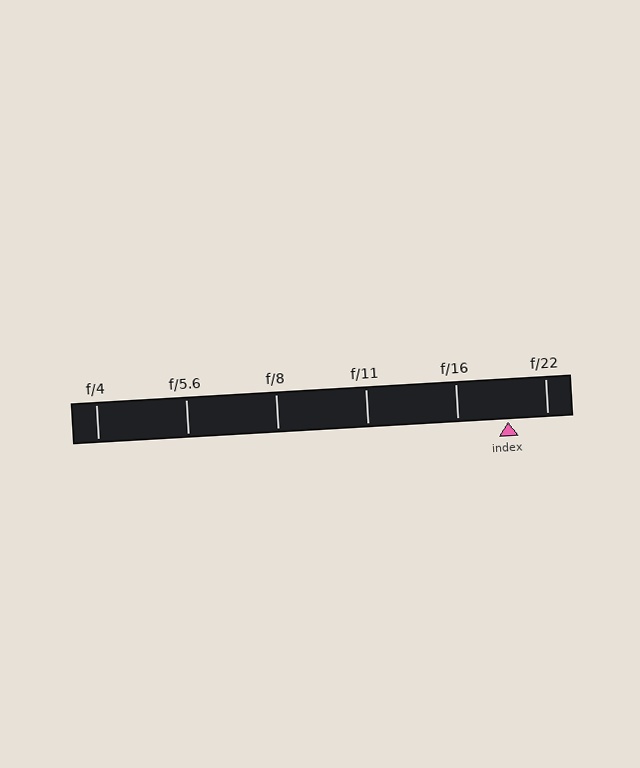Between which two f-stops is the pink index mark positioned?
The index mark is between f/16 and f/22.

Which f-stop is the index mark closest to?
The index mark is closest to f/22.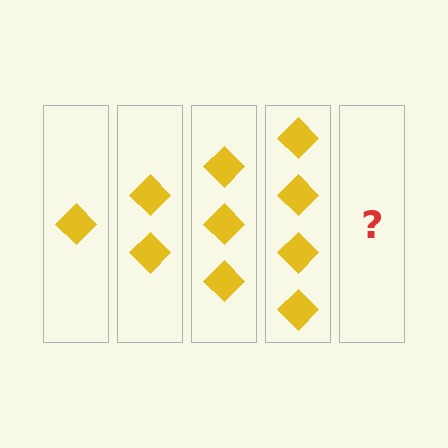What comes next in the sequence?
The next element should be 5 diamonds.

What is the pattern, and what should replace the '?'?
The pattern is that each step adds one more diamond. The '?' should be 5 diamonds.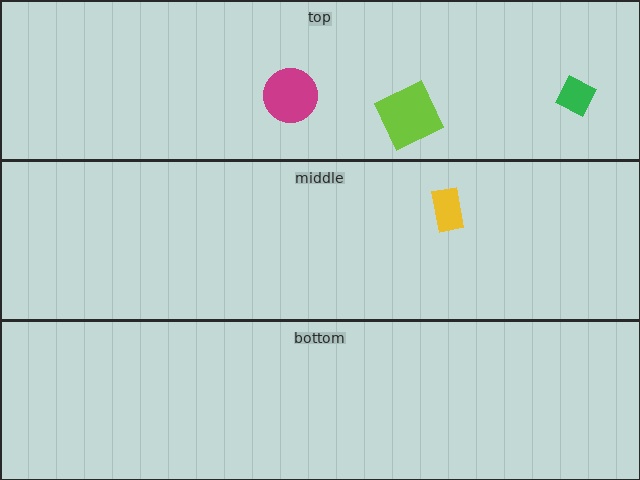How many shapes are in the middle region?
1.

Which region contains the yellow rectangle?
The middle region.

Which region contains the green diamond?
The top region.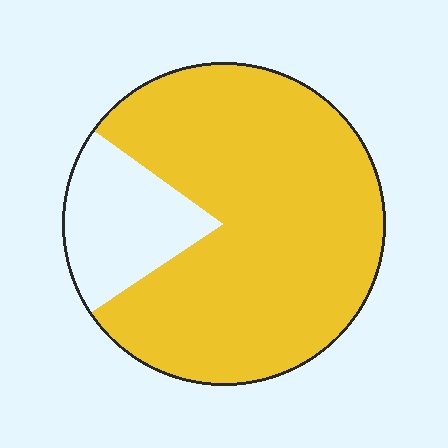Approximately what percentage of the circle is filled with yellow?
Approximately 80%.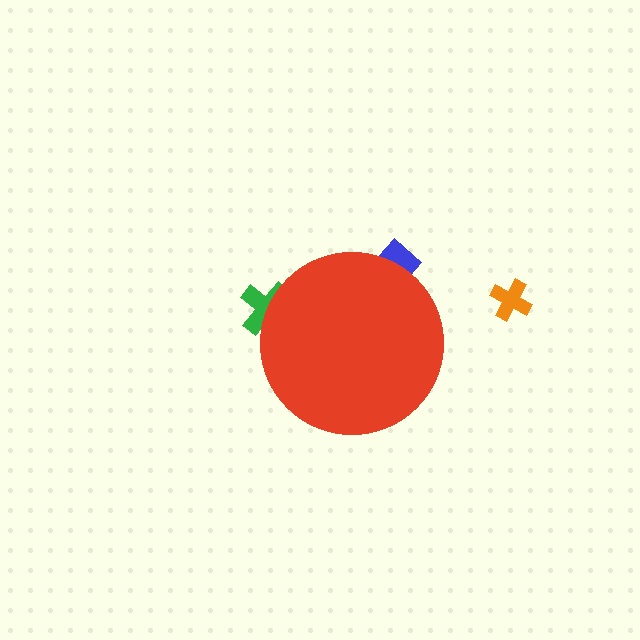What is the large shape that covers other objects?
A red circle.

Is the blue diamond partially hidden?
Yes, the blue diamond is partially hidden behind the red circle.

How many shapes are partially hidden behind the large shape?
2 shapes are partially hidden.